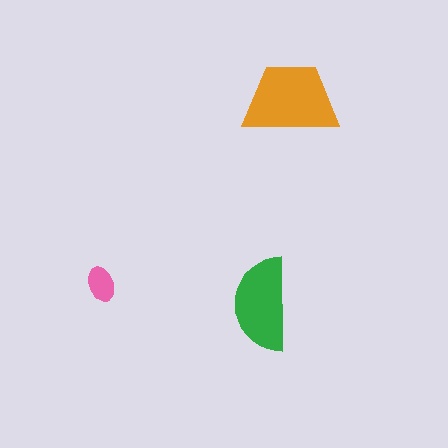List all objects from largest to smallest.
The orange trapezoid, the green semicircle, the pink ellipse.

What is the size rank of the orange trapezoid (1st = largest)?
1st.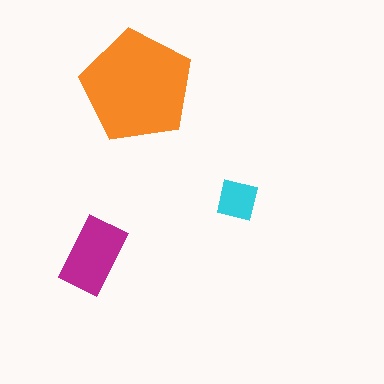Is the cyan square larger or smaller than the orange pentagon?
Smaller.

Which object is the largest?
The orange pentagon.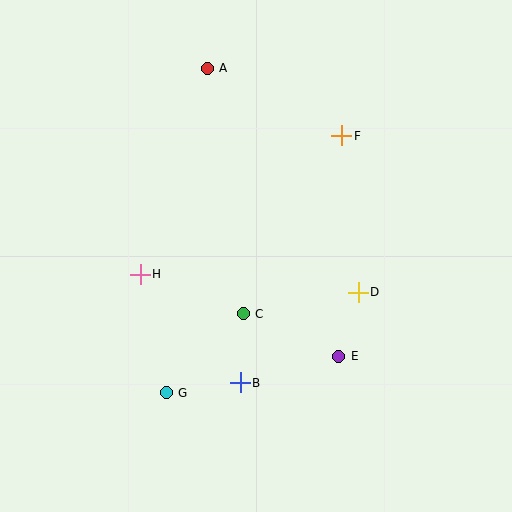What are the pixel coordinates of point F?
Point F is at (342, 136).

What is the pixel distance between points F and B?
The distance between F and B is 267 pixels.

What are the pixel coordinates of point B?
Point B is at (240, 383).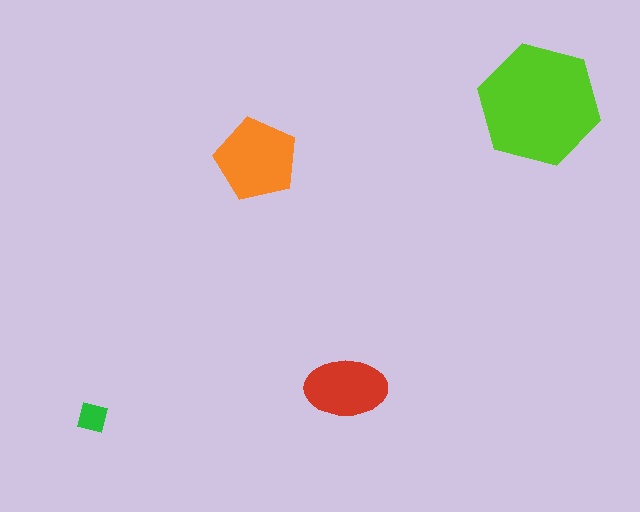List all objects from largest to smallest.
The lime hexagon, the orange pentagon, the red ellipse, the green square.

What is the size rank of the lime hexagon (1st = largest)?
1st.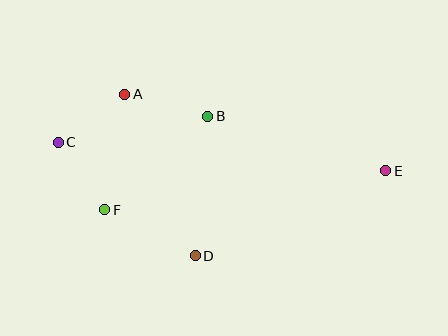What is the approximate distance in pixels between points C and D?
The distance between C and D is approximately 178 pixels.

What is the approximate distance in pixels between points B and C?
The distance between B and C is approximately 152 pixels.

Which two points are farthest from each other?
Points C and E are farthest from each other.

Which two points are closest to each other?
Points C and F are closest to each other.